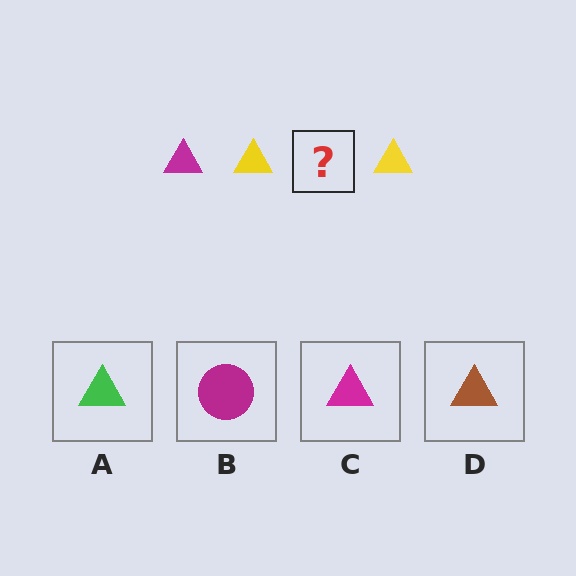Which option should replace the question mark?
Option C.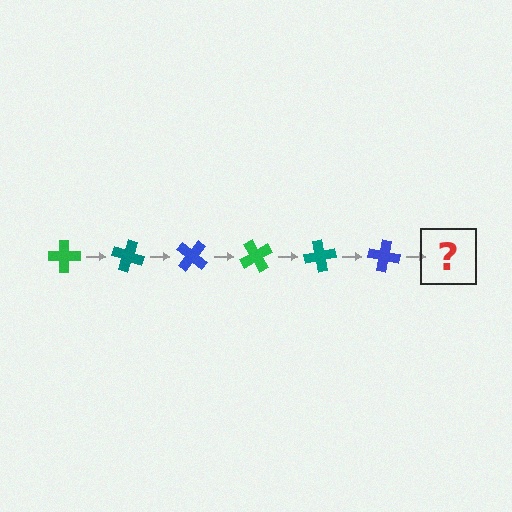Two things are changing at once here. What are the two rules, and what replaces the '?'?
The two rules are that it rotates 20 degrees each step and the color cycles through green, teal, and blue. The '?' should be a green cross, rotated 120 degrees from the start.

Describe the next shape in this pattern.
It should be a green cross, rotated 120 degrees from the start.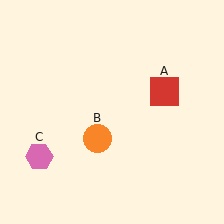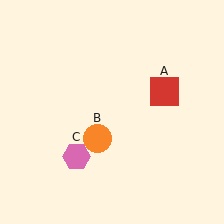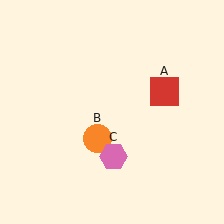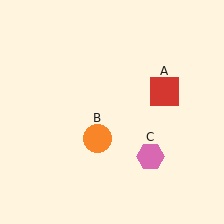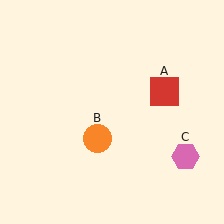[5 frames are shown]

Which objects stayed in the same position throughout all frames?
Red square (object A) and orange circle (object B) remained stationary.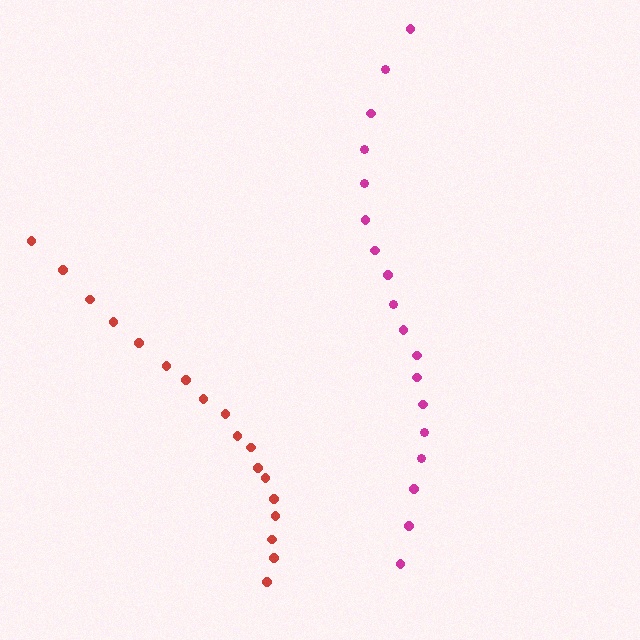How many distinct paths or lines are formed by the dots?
There are 2 distinct paths.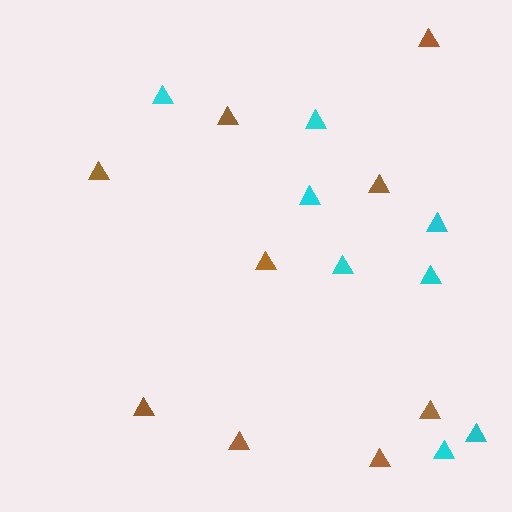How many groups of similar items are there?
There are 2 groups: one group of cyan triangles (8) and one group of brown triangles (9).